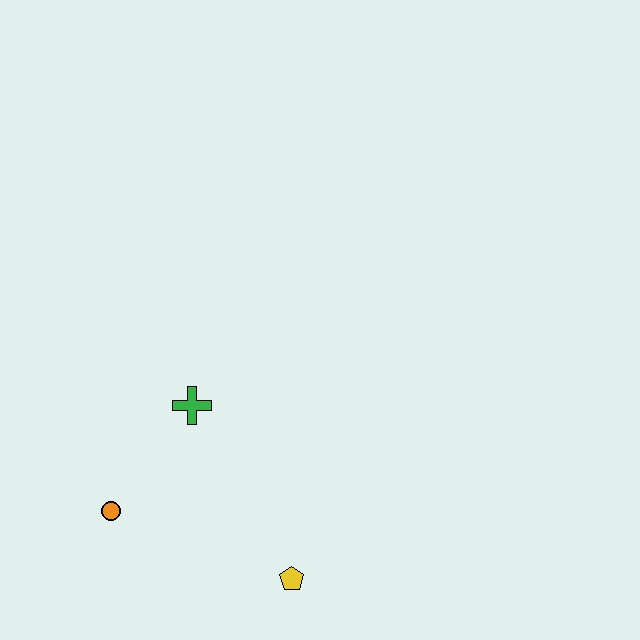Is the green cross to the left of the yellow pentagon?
Yes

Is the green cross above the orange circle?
Yes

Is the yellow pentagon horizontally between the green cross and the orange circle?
No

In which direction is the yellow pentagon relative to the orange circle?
The yellow pentagon is to the right of the orange circle.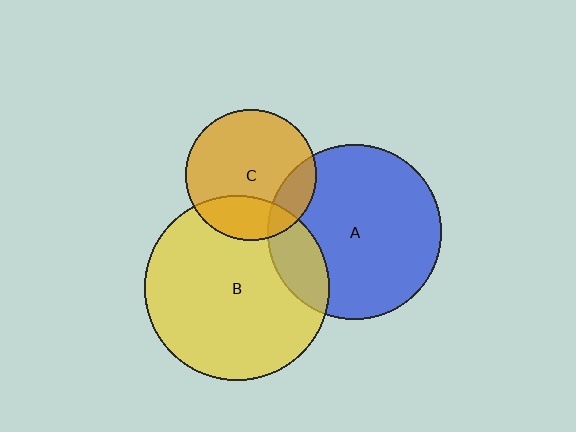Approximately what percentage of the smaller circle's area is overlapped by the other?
Approximately 25%.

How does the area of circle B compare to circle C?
Approximately 2.0 times.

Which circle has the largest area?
Circle B (yellow).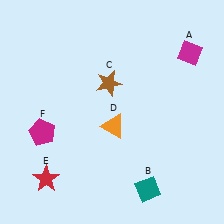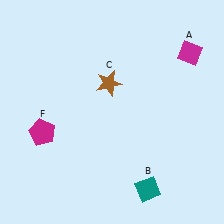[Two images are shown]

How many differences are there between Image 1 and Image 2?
There are 2 differences between the two images.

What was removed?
The red star (E), the orange triangle (D) were removed in Image 2.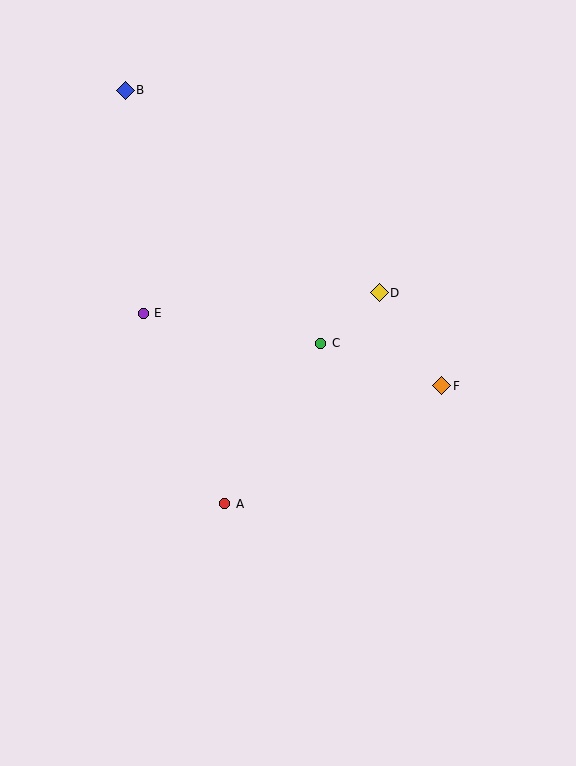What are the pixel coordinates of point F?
Point F is at (442, 386).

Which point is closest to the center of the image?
Point C at (321, 343) is closest to the center.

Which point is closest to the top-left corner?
Point B is closest to the top-left corner.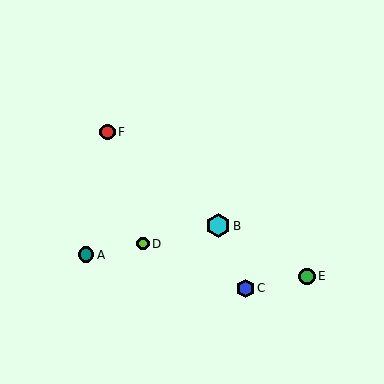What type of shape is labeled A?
Shape A is a teal circle.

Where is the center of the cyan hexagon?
The center of the cyan hexagon is at (218, 226).